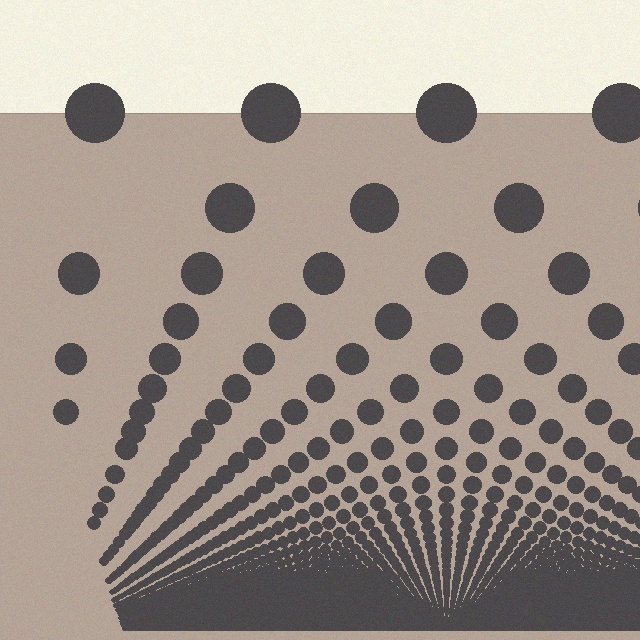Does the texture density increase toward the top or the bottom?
Density increases toward the bottom.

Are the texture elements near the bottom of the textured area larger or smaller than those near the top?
Smaller. The gradient is inverted — elements near the bottom are smaller and denser.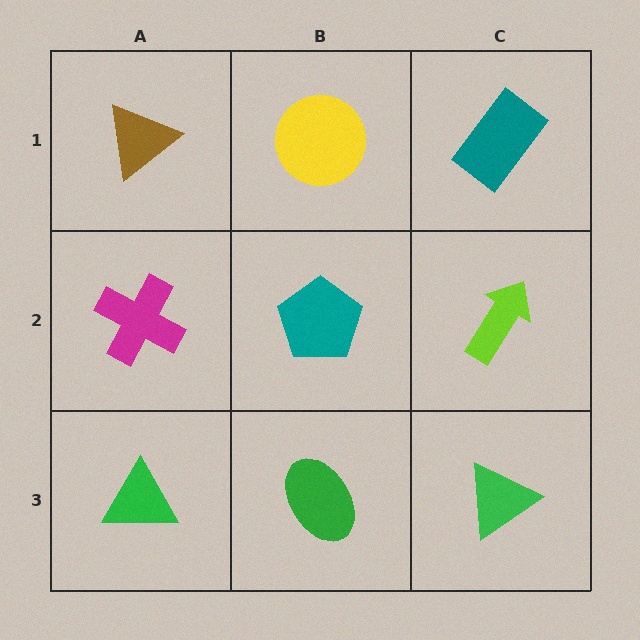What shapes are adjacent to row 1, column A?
A magenta cross (row 2, column A), a yellow circle (row 1, column B).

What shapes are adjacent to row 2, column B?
A yellow circle (row 1, column B), a green ellipse (row 3, column B), a magenta cross (row 2, column A), a lime arrow (row 2, column C).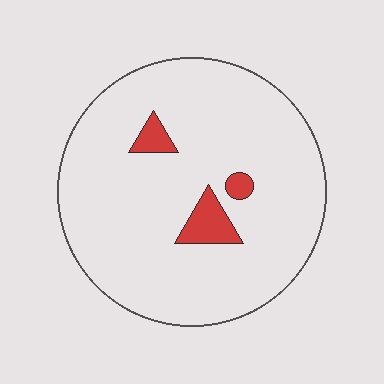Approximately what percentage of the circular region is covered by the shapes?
Approximately 5%.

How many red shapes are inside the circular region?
3.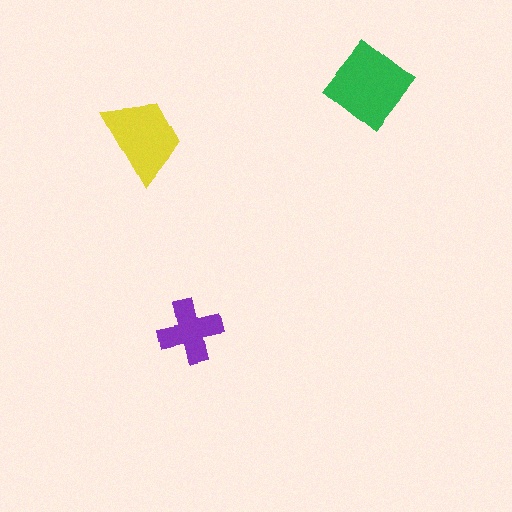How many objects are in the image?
There are 3 objects in the image.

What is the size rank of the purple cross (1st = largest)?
3rd.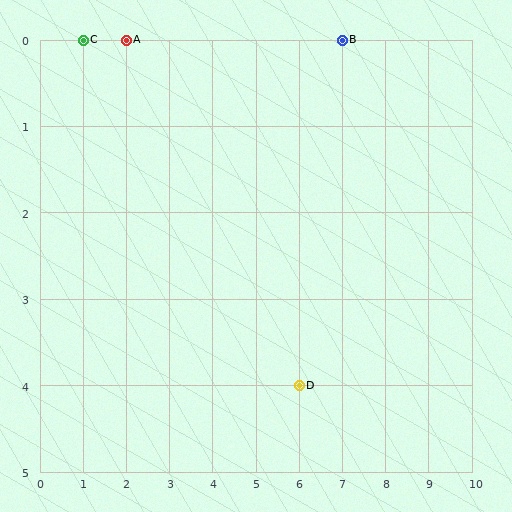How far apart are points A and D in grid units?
Points A and D are 4 columns and 4 rows apart (about 5.7 grid units diagonally).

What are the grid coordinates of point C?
Point C is at grid coordinates (1, 0).